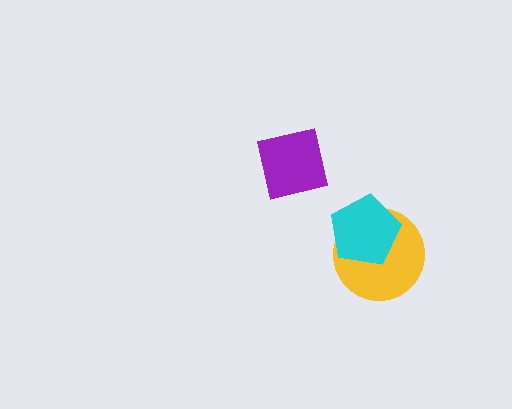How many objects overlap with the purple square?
0 objects overlap with the purple square.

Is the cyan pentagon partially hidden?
No, no other shape covers it.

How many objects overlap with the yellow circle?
1 object overlaps with the yellow circle.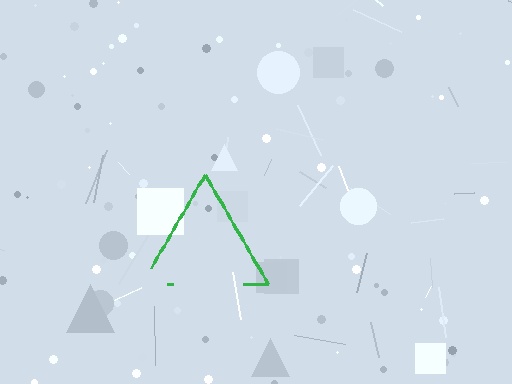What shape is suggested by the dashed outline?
The dashed outline suggests a triangle.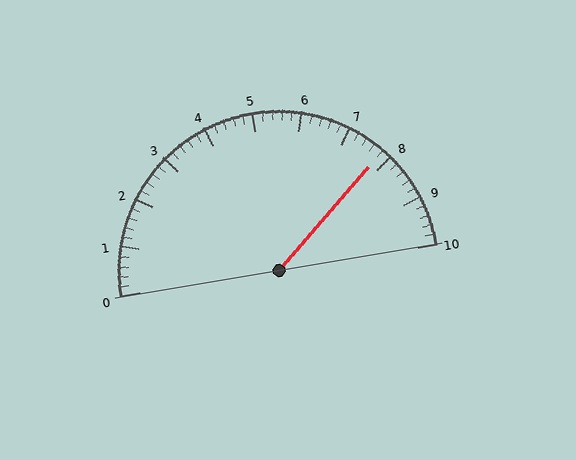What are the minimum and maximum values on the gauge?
The gauge ranges from 0 to 10.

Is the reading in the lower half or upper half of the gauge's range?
The reading is in the upper half of the range (0 to 10).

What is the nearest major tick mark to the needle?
The nearest major tick mark is 8.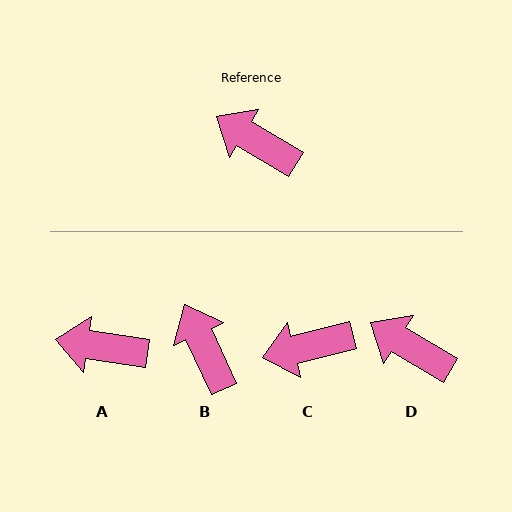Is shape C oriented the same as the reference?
No, it is off by about 45 degrees.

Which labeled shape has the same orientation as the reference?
D.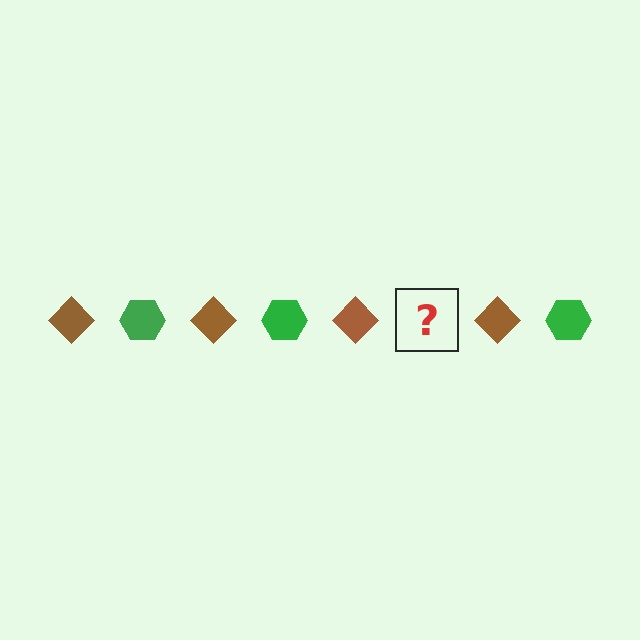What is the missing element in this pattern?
The missing element is a green hexagon.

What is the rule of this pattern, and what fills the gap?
The rule is that the pattern alternates between brown diamond and green hexagon. The gap should be filled with a green hexagon.